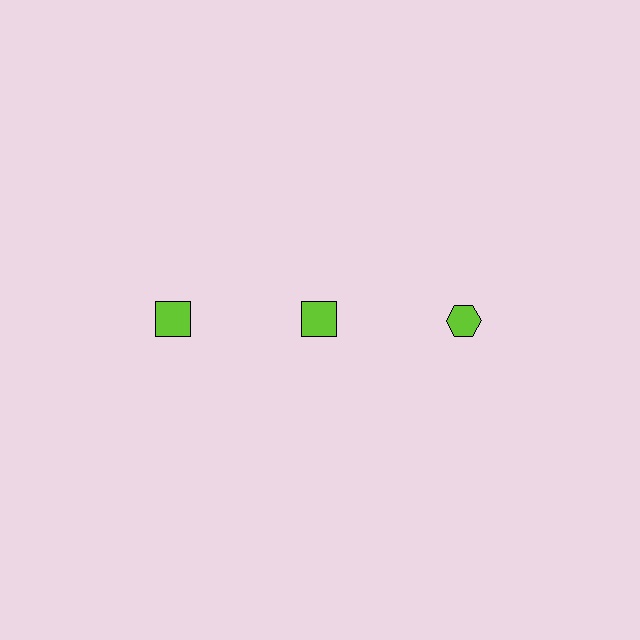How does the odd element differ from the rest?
It has a different shape: hexagon instead of square.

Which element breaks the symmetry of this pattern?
The lime hexagon in the top row, center column breaks the symmetry. All other shapes are lime squares.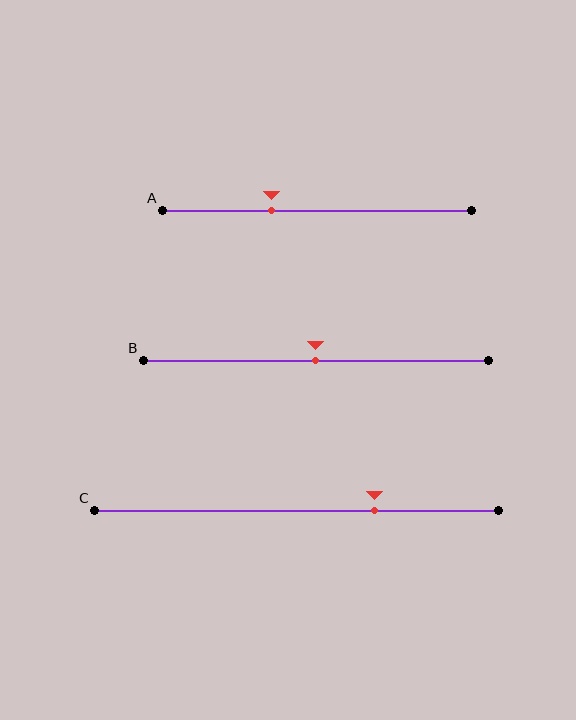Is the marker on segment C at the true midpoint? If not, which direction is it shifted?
No, the marker on segment C is shifted to the right by about 19% of the segment length.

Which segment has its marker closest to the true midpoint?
Segment B has its marker closest to the true midpoint.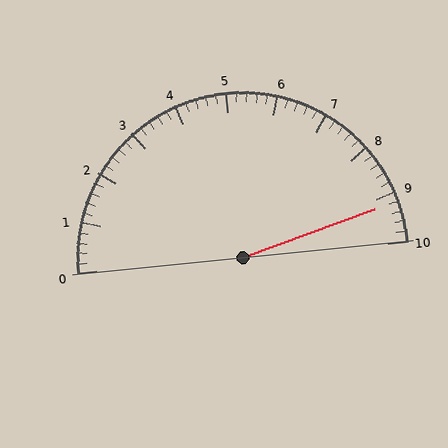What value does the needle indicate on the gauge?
The needle indicates approximately 9.2.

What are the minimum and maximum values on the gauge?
The gauge ranges from 0 to 10.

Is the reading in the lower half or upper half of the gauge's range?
The reading is in the upper half of the range (0 to 10).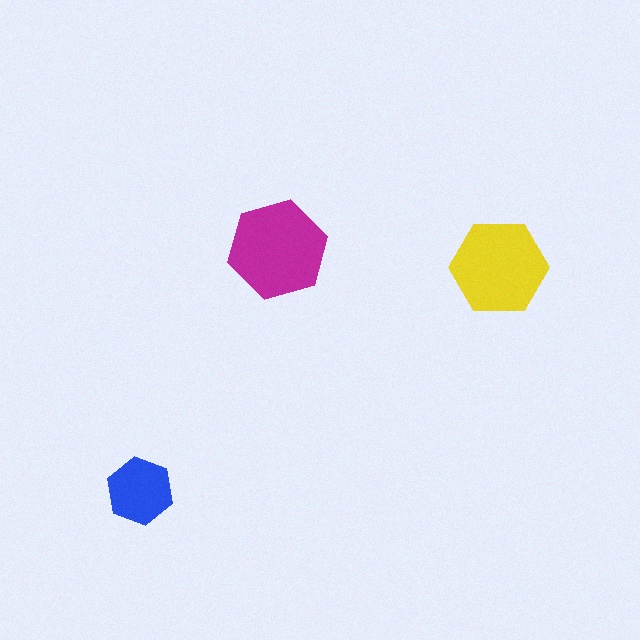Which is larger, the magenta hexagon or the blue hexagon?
The magenta one.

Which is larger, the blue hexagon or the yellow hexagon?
The yellow one.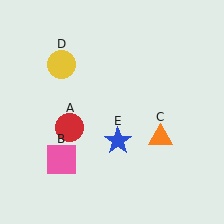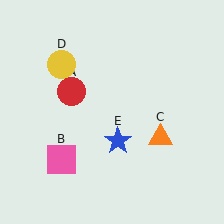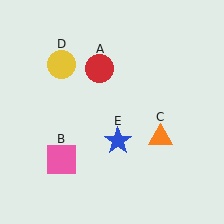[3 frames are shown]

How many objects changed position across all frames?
1 object changed position: red circle (object A).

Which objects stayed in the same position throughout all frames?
Pink square (object B) and orange triangle (object C) and yellow circle (object D) and blue star (object E) remained stationary.